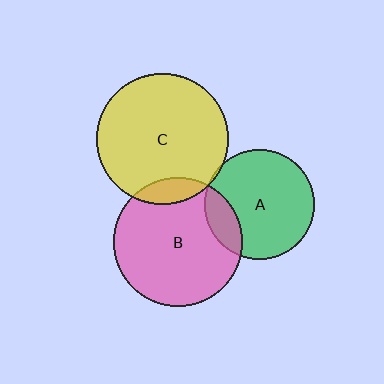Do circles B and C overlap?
Yes.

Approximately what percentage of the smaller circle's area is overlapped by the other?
Approximately 10%.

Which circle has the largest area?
Circle C (yellow).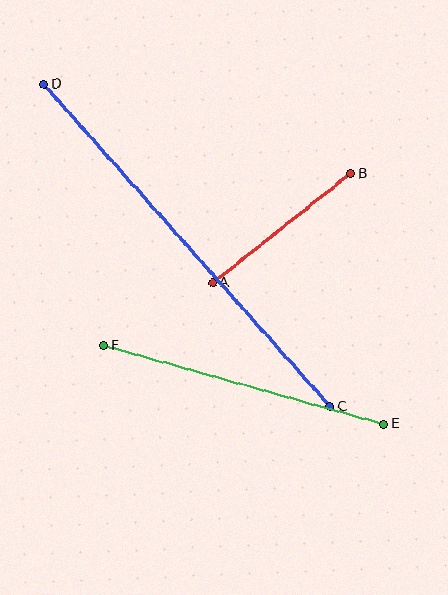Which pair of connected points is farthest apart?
Points C and D are farthest apart.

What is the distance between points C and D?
The distance is approximately 431 pixels.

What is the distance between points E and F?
The distance is approximately 291 pixels.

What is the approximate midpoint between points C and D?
The midpoint is at approximately (187, 246) pixels.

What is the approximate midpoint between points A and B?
The midpoint is at approximately (282, 228) pixels.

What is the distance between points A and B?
The distance is approximately 176 pixels.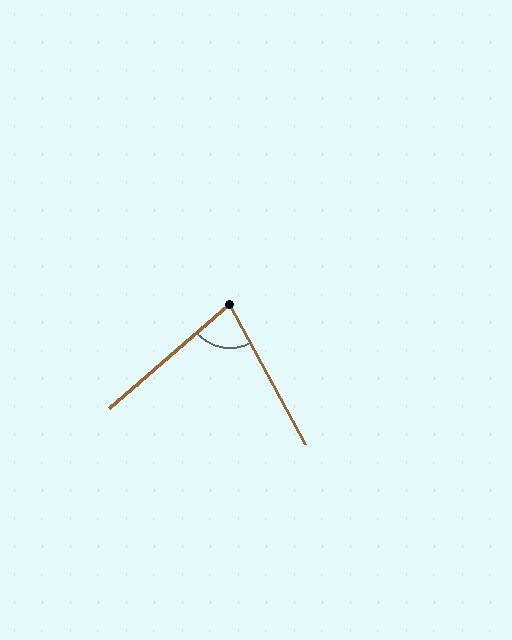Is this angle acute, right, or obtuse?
It is acute.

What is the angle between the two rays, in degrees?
Approximately 77 degrees.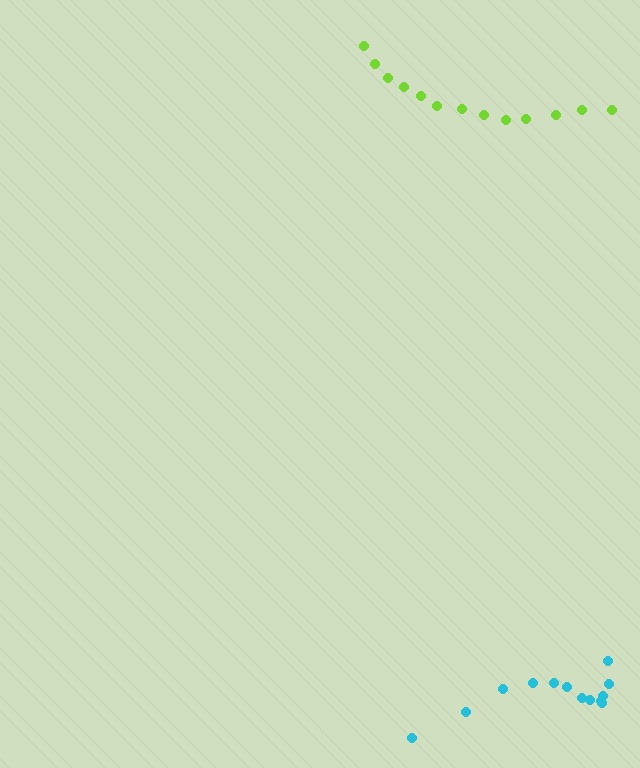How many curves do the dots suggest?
There are 2 distinct paths.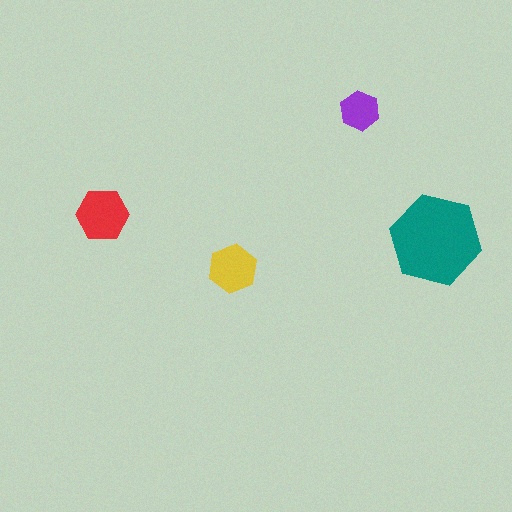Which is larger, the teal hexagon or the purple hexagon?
The teal one.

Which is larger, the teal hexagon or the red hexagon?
The teal one.